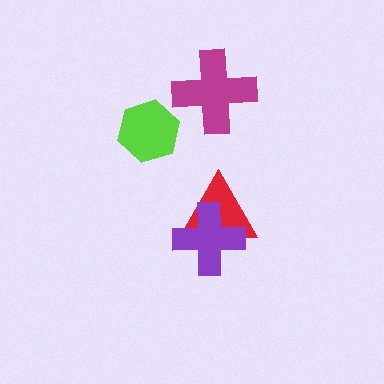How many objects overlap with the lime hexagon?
0 objects overlap with the lime hexagon.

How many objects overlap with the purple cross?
1 object overlaps with the purple cross.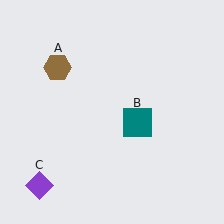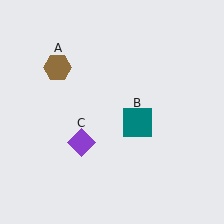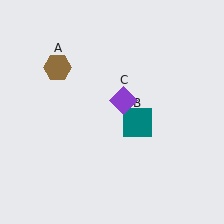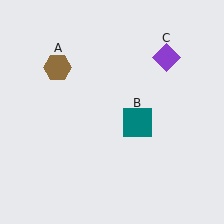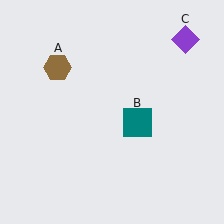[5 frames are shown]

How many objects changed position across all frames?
1 object changed position: purple diamond (object C).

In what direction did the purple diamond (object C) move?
The purple diamond (object C) moved up and to the right.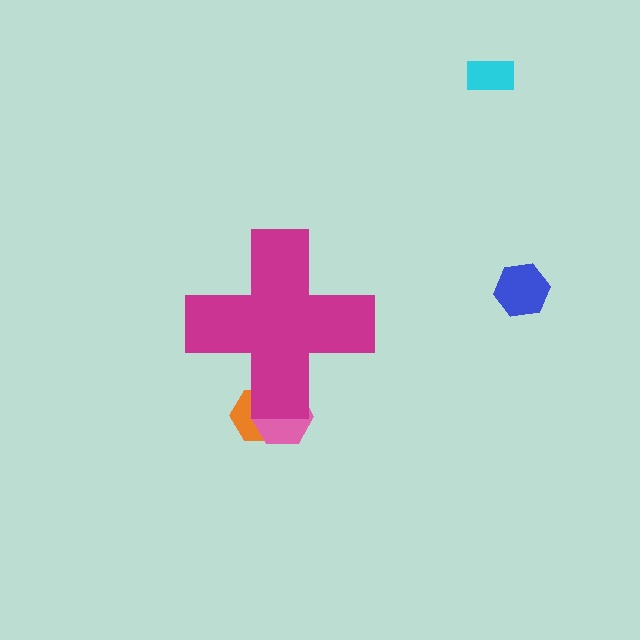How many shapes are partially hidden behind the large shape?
2 shapes are partially hidden.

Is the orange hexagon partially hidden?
Yes, the orange hexagon is partially hidden behind the magenta cross.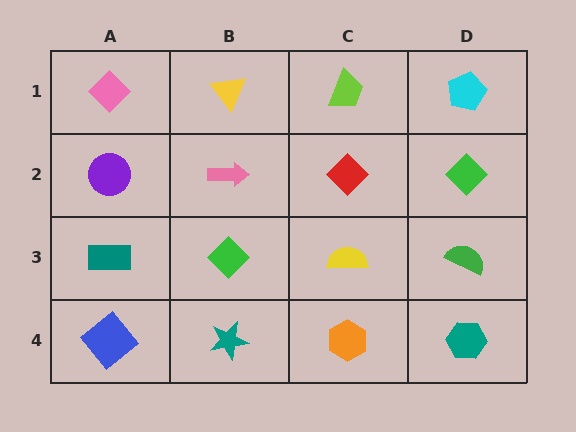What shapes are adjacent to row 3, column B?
A pink arrow (row 2, column B), a teal star (row 4, column B), a teal rectangle (row 3, column A), a yellow semicircle (row 3, column C).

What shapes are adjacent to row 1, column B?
A pink arrow (row 2, column B), a pink diamond (row 1, column A), a lime trapezoid (row 1, column C).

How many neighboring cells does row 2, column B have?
4.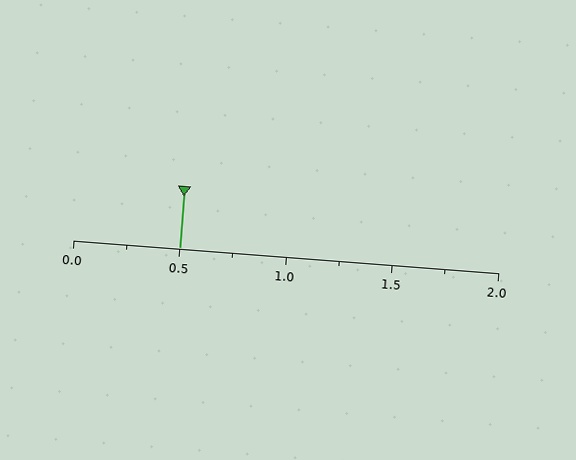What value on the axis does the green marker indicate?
The marker indicates approximately 0.5.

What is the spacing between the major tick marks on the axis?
The major ticks are spaced 0.5 apart.